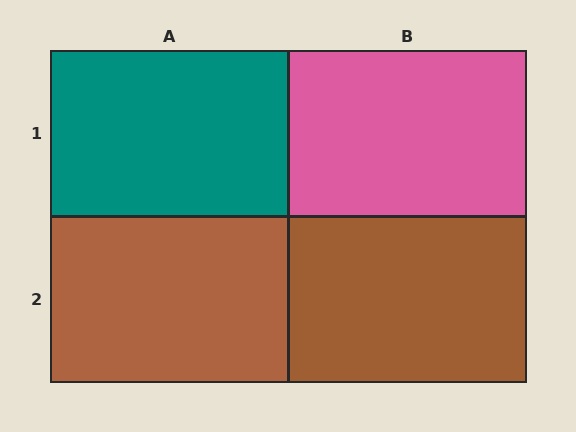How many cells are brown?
2 cells are brown.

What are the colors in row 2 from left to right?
Brown, brown.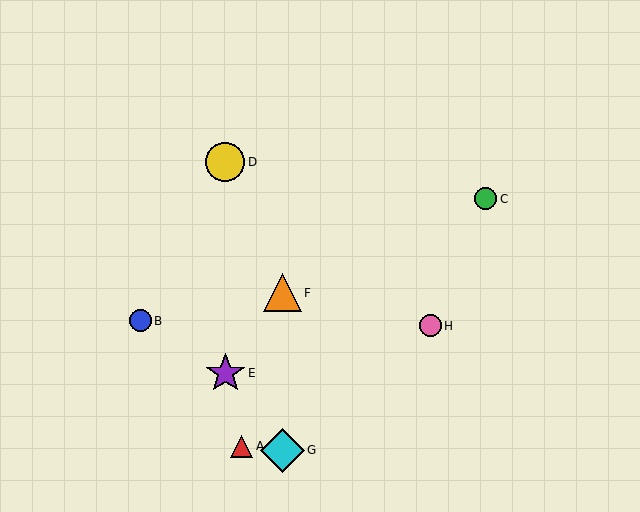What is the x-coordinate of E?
Object E is at x≈225.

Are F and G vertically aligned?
Yes, both are at x≈282.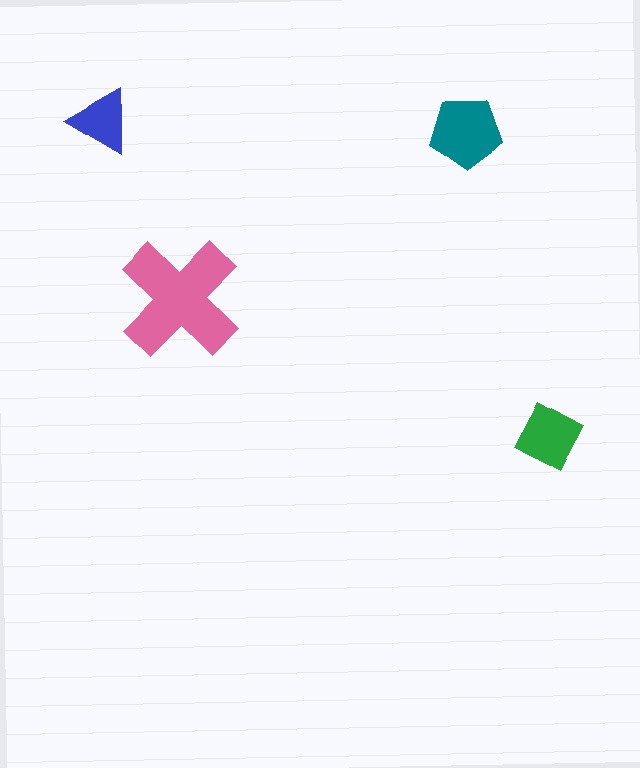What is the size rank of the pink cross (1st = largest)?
1st.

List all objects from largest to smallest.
The pink cross, the teal pentagon, the green square, the blue triangle.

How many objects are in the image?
There are 4 objects in the image.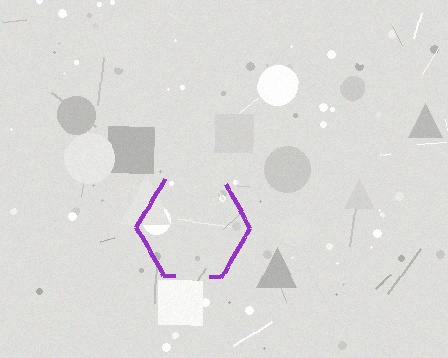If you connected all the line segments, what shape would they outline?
They would outline a hexagon.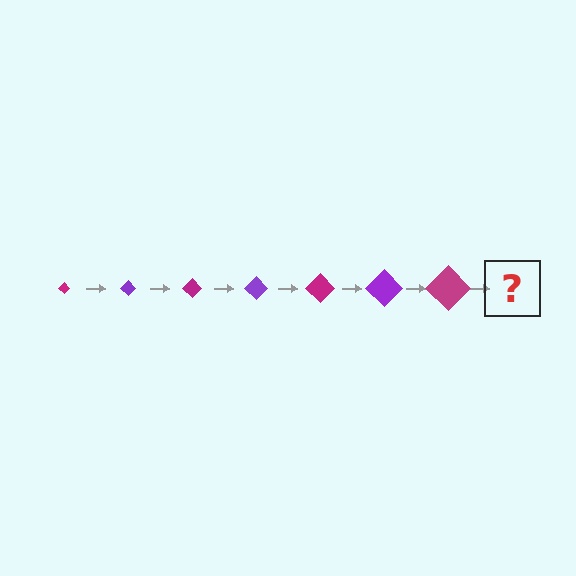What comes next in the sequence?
The next element should be a purple diamond, larger than the previous one.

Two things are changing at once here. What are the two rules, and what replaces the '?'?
The two rules are that the diamond grows larger each step and the color cycles through magenta and purple. The '?' should be a purple diamond, larger than the previous one.